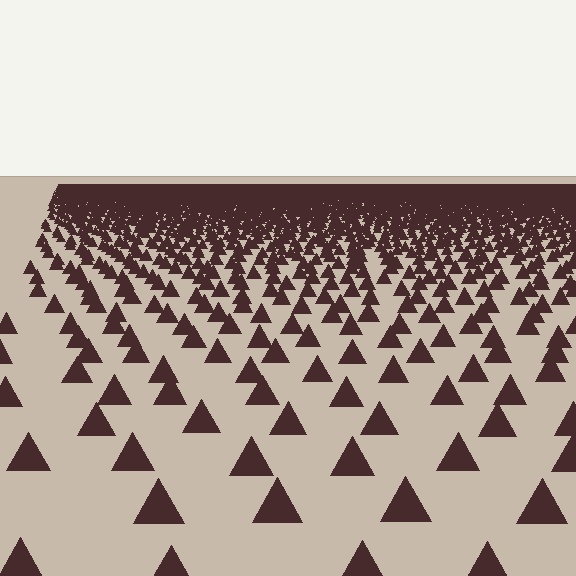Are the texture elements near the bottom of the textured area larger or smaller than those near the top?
Larger. Near the bottom, elements are closer to the viewer and appear at a bigger on-screen size.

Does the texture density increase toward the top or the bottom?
Density increases toward the top.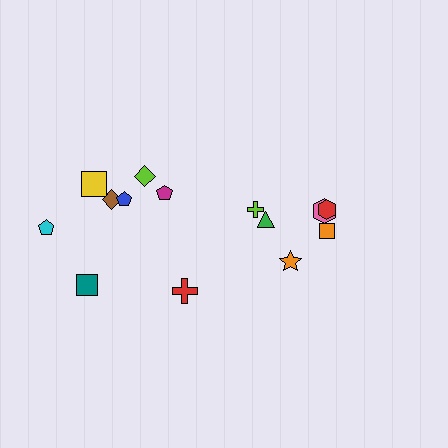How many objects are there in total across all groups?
There are 14 objects.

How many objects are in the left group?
There are 8 objects.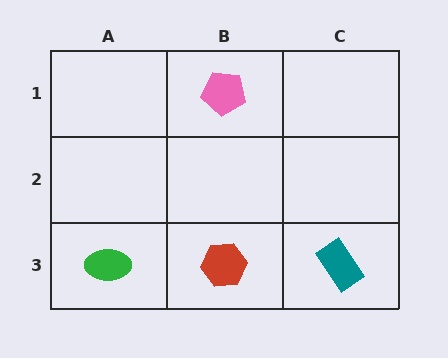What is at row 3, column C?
A teal rectangle.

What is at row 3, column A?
A green ellipse.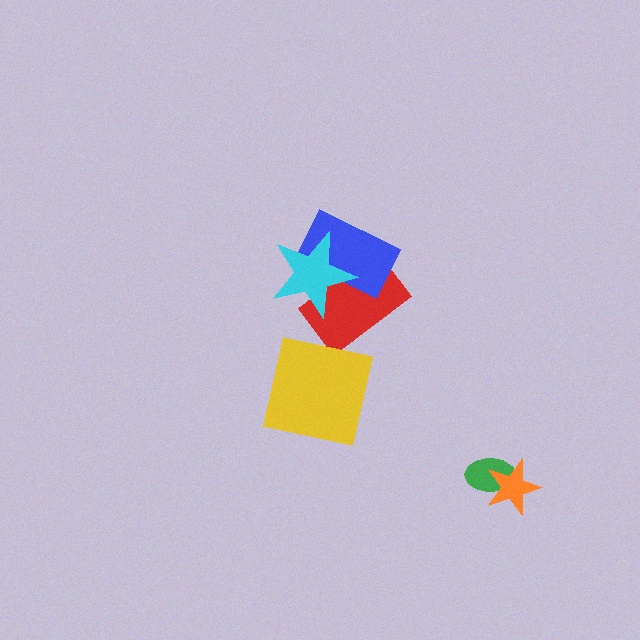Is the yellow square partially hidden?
No, no other shape covers it.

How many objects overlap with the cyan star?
2 objects overlap with the cyan star.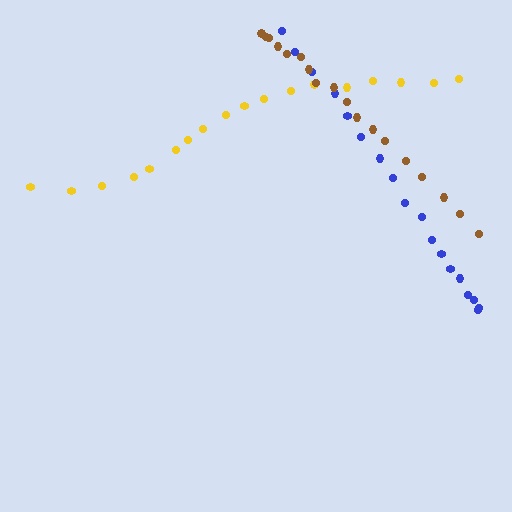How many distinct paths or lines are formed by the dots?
There are 3 distinct paths.